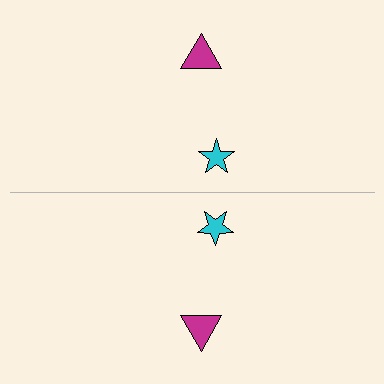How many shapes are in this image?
There are 4 shapes in this image.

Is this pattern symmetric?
Yes, this pattern has bilateral (reflection) symmetry.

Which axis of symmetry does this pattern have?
The pattern has a horizontal axis of symmetry running through the center of the image.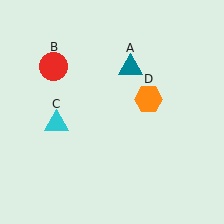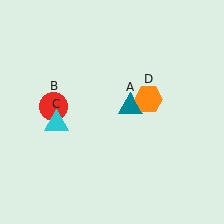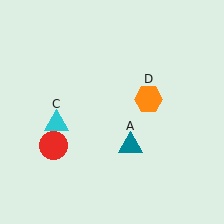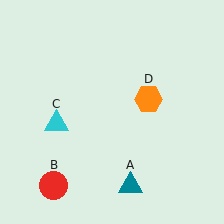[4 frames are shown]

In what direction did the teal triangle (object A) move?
The teal triangle (object A) moved down.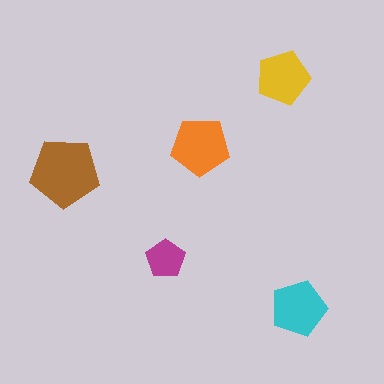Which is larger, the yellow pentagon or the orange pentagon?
The orange one.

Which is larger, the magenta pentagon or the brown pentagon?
The brown one.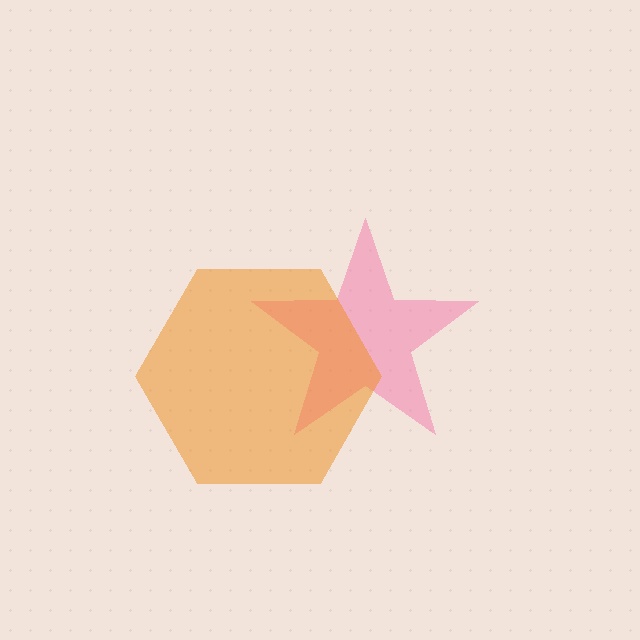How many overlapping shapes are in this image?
There are 2 overlapping shapes in the image.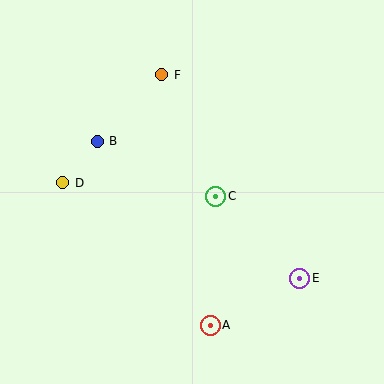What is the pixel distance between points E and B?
The distance between E and B is 245 pixels.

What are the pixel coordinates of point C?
Point C is at (216, 196).